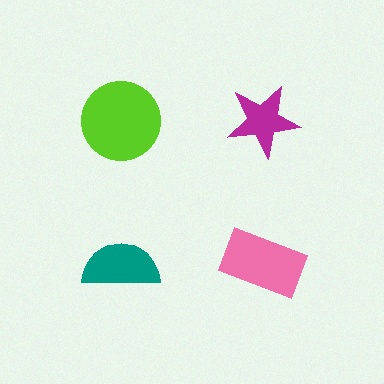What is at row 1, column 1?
A lime circle.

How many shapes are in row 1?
2 shapes.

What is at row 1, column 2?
A magenta star.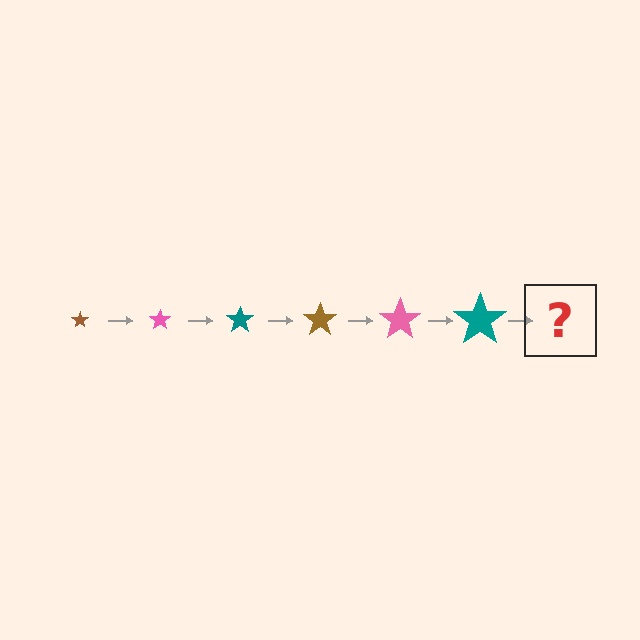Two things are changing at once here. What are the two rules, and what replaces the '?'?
The two rules are that the star grows larger each step and the color cycles through brown, pink, and teal. The '?' should be a brown star, larger than the previous one.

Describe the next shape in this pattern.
It should be a brown star, larger than the previous one.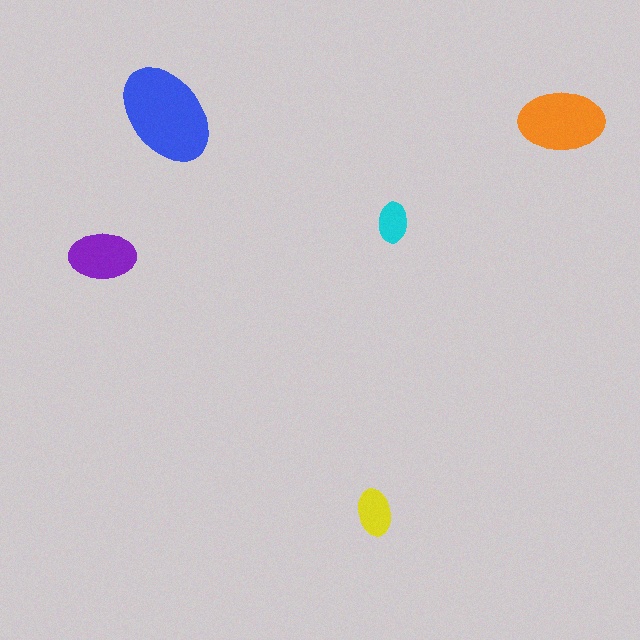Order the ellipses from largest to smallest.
the blue one, the orange one, the purple one, the yellow one, the cyan one.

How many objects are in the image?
There are 5 objects in the image.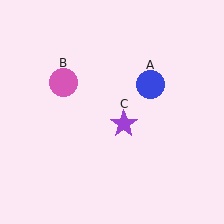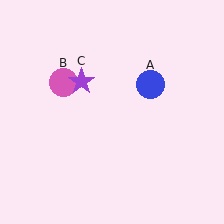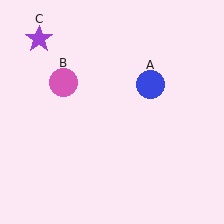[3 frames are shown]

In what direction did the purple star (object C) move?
The purple star (object C) moved up and to the left.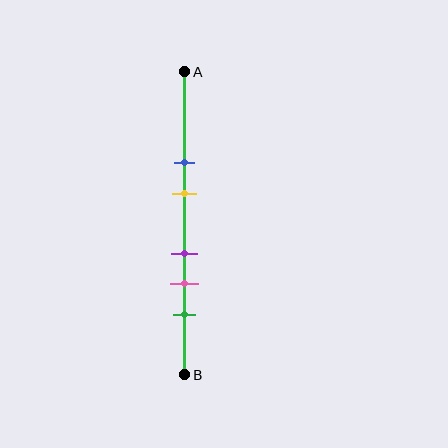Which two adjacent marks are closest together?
The purple and pink marks are the closest adjacent pair.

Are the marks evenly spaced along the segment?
No, the marks are not evenly spaced.